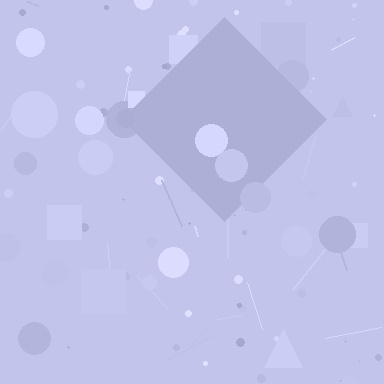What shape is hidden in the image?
A diamond is hidden in the image.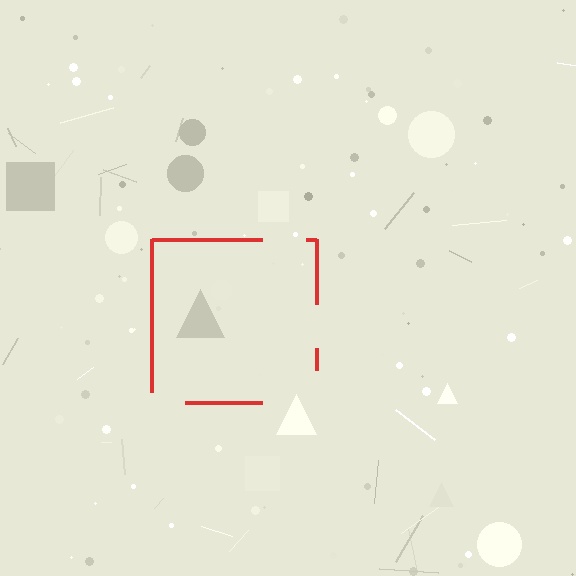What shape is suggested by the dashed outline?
The dashed outline suggests a square.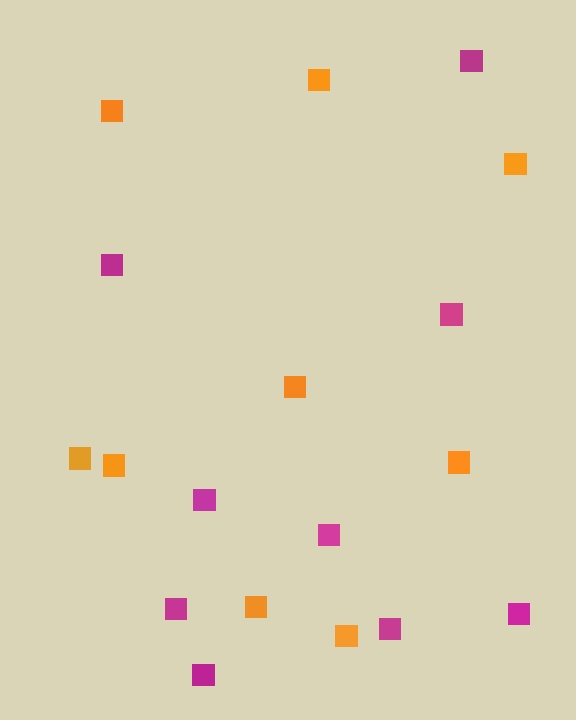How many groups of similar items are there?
There are 2 groups: one group of magenta squares (9) and one group of orange squares (9).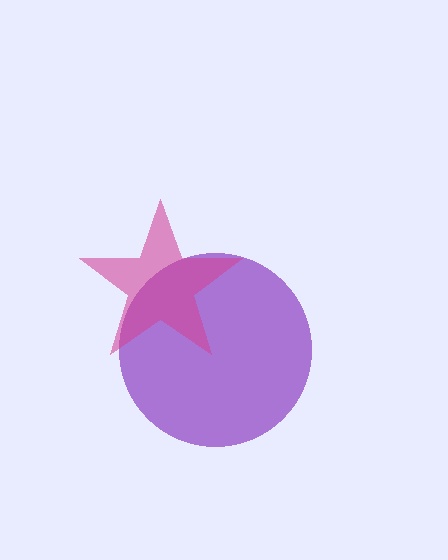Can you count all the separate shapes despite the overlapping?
Yes, there are 2 separate shapes.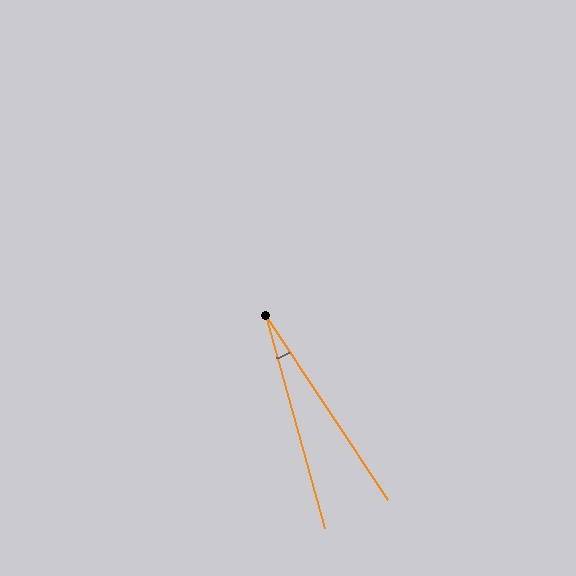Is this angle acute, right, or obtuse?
It is acute.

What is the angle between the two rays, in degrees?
Approximately 18 degrees.